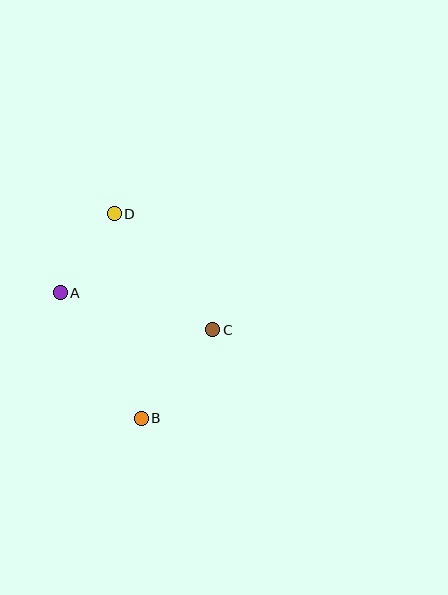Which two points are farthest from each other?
Points B and D are farthest from each other.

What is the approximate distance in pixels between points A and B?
The distance between A and B is approximately 150 pixels.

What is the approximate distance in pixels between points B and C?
The distance between B and C is approximately 114 pixels.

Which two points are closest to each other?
Points A and D are closest to each other.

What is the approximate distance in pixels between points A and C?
The distance between A and C is approximately 157 pixels.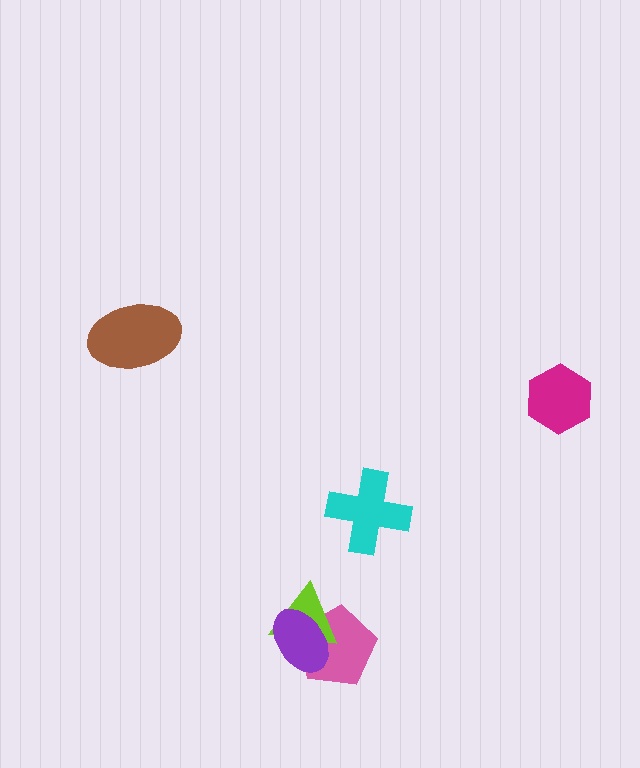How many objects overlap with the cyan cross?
0 objects overlap with the cyan cross.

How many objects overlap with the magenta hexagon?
0 objects overlap with the magenta hexagon.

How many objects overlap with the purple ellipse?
2 objects overlap with the purple ellipse.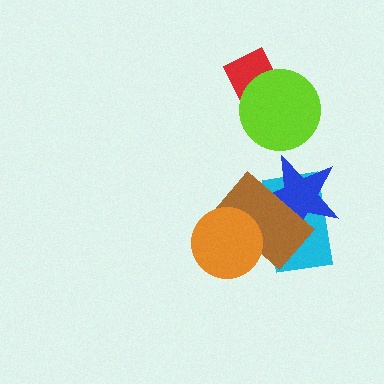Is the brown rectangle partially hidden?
Yes, it is partially covered by another shape.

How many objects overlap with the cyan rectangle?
3 objects overlap with the cyan rectangle.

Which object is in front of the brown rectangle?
The orange circle is in front of the brown rectangle.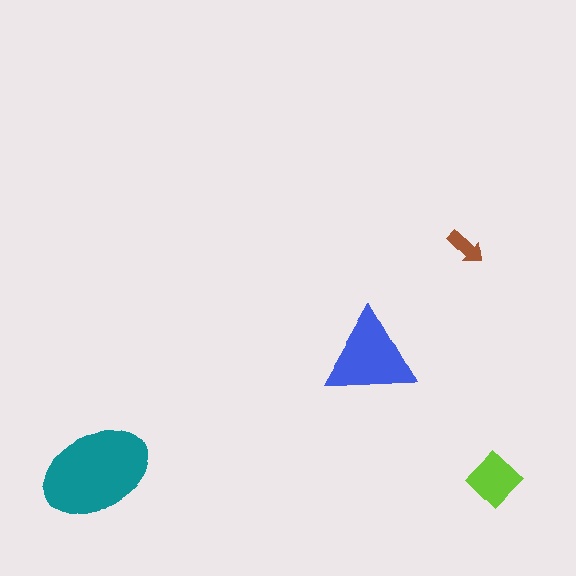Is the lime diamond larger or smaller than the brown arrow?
Larger.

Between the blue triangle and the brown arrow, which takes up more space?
The blue triangle.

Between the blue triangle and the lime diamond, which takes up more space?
The blue triangle.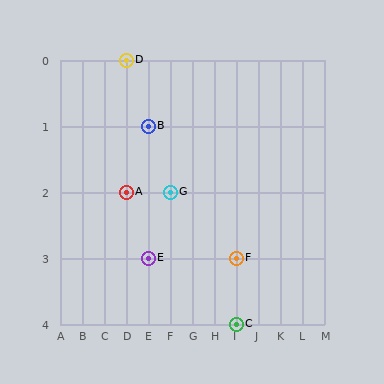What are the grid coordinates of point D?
Point D is at grid coordinates (D, 0).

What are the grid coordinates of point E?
Point E is at grid coordinates (E, 3).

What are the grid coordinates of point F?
Point F is at grid coordinates (I, 3).